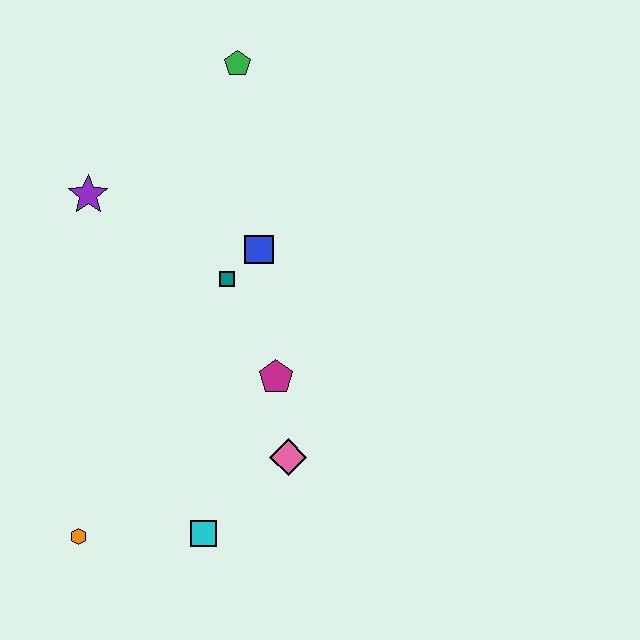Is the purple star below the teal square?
No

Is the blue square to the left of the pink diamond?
Yes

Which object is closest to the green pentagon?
The blue square is closest to the green pentagon.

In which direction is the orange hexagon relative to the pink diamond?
The orange hexagon is to the left of the pink diamond.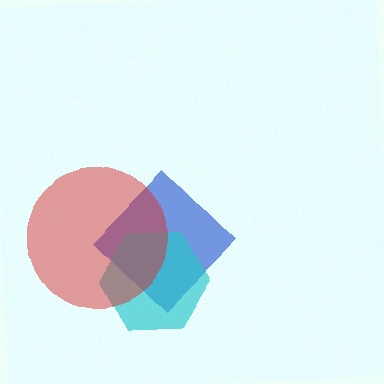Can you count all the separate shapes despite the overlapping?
Yes, there are 3 separate shapes.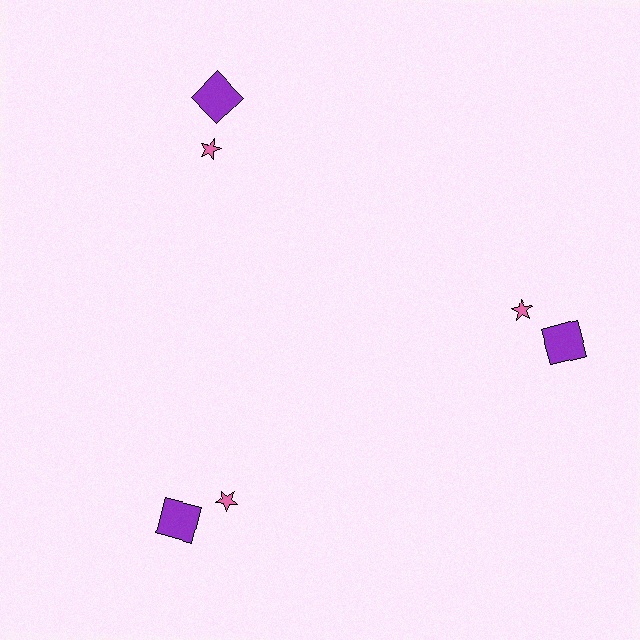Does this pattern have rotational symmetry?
Yes, this pattern has 3-fold rotational symmetry. It looks the same after rotating 120 degrees around the center.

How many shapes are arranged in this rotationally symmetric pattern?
There are 6 shapes, arranged in 3 groups of 2.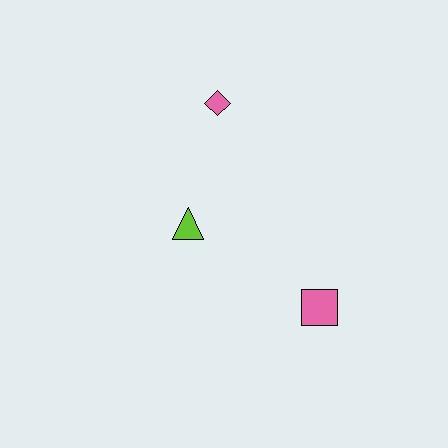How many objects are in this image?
There are 3 objects.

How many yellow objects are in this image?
There are no yellow objects.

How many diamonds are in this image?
There is 1 diamond.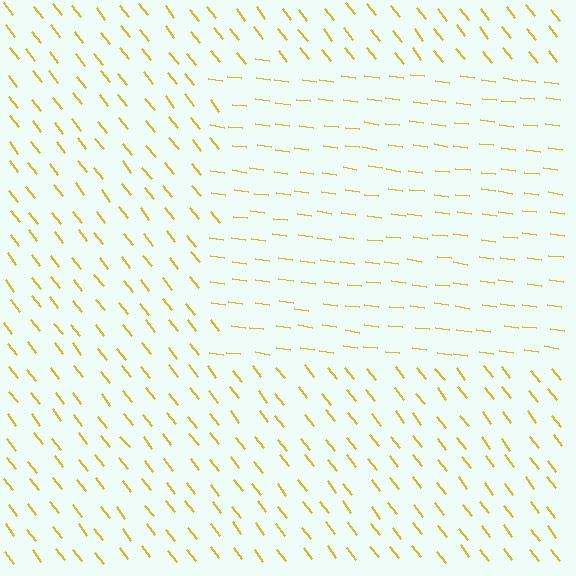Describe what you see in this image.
The image is filled with small yellow line segments. A rectangle region in the image has lines oriented differently from the surrounding lines, creating a visible texture boundary.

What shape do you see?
I see a rectangle.